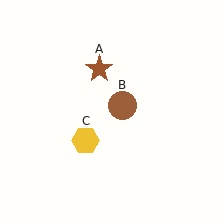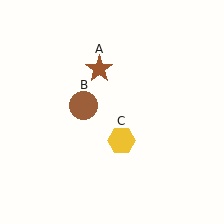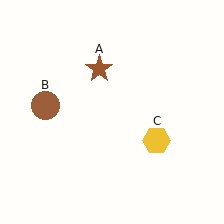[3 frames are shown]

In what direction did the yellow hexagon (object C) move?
The yellow hexagon (object C) moved right.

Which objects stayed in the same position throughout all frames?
Brown star (object A) remained stationary.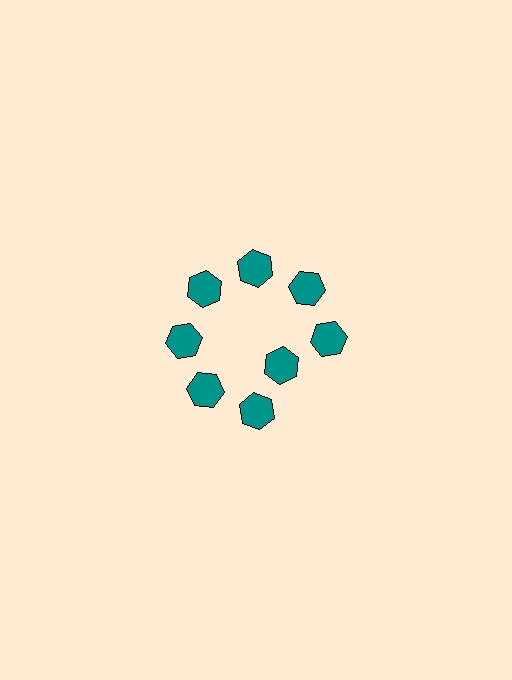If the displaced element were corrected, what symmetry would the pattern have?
It would have 8-fold rotational symmetry — the pattern would map onto itself every 45 degrees.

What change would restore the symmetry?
The symmetry would be restored by moving it outward, back onto the ring so that all 8 hexagons sit at equal angles and equal distance from the center.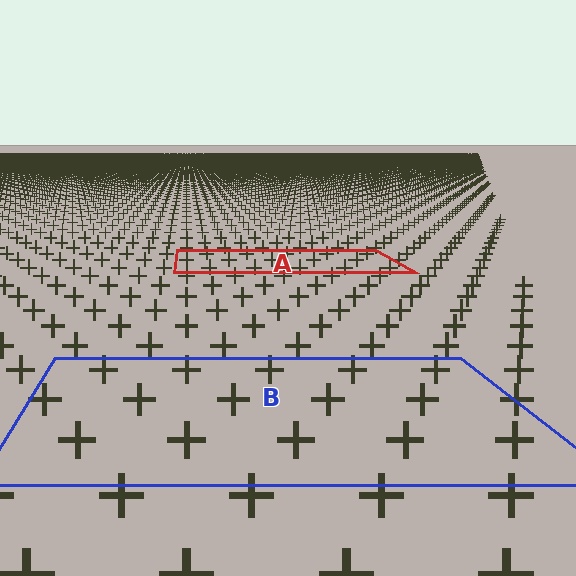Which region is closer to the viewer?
Region B is closer. The texture elements there are larger and more spread out.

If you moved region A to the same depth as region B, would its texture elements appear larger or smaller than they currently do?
They would appear larger. At a closer depth, the same texture elements are projected at a bigger on-screen size.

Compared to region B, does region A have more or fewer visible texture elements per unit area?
Region A has more texture elements per unit area — they are packed more densely because it is farther away.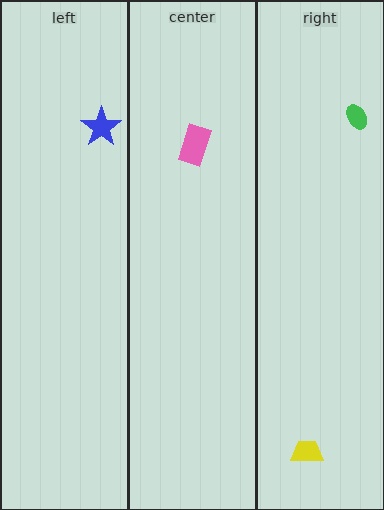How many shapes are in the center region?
1.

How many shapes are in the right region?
2.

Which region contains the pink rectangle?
The center region.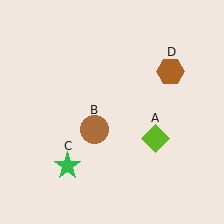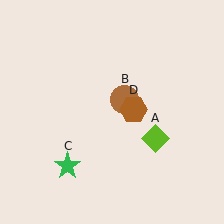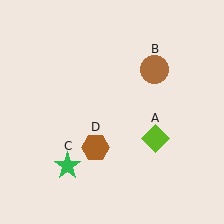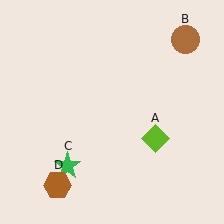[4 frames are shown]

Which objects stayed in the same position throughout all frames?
Lime diamond (object A) and green star (object C) remained stationary.